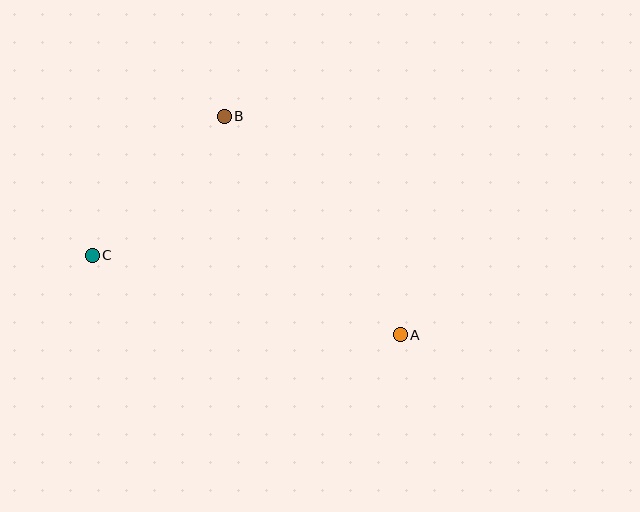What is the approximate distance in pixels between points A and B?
The distance between A and B is approximately 281 pixels.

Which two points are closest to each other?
Points B and C are closest to each other.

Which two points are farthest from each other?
Points A and C are farthest from each other.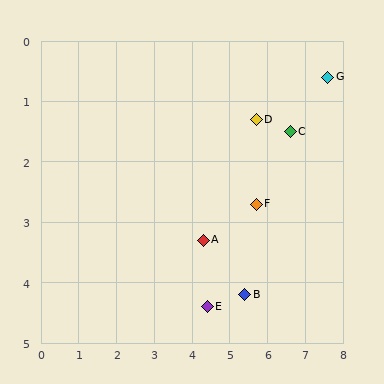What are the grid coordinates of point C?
Point C is at approximately (6.6, 1.5).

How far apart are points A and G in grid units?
Points A and G are about 4.3 grid units apart.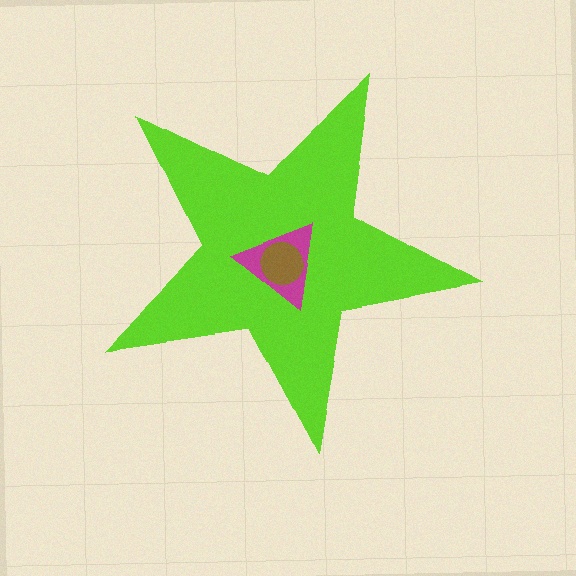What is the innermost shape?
The brown circle.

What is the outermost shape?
The lime star.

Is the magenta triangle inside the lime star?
Yes.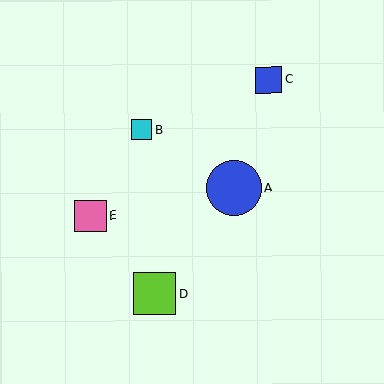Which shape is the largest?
The blue circle (labeled A) is the largest.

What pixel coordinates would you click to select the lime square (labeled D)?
Click at (154, 294) to select the lime square D.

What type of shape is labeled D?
Shape D is a lime square.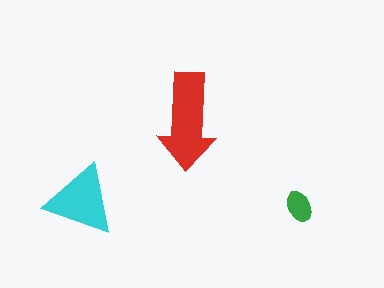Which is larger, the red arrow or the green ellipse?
The red arrow.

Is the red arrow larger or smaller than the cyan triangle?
Larger.